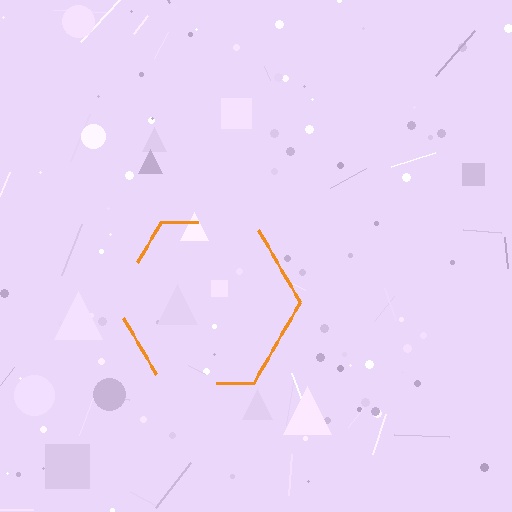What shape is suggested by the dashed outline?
The dashed outline suggests a hexagon.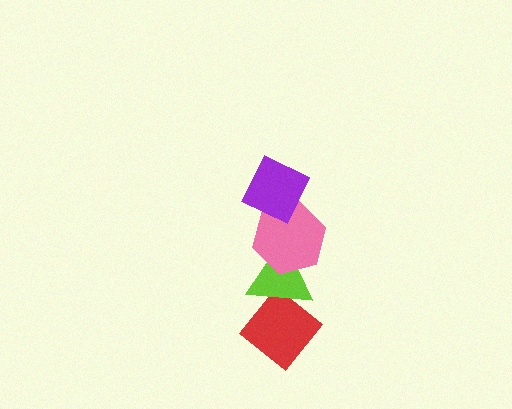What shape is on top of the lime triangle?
The pink hexagon is on top of the lime triangle.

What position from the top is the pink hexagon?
The pink hexagon is 2nd from the top.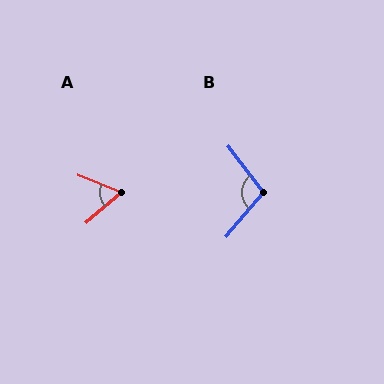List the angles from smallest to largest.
A (63°), B (102°).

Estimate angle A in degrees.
Approximately 63 degrees.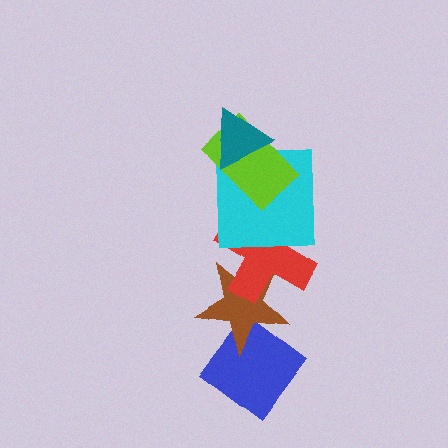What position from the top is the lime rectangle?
The lime rectangle is 2nd from the top.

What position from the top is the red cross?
The red cross is 4th from the top.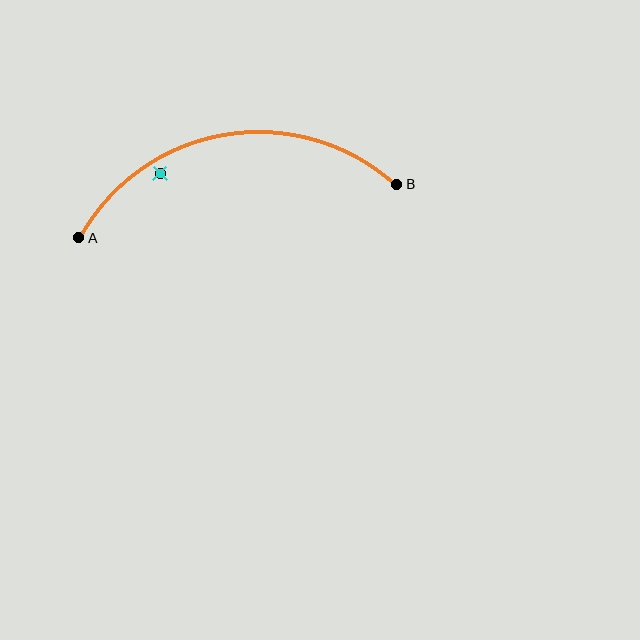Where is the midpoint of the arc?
The arc midpoint is the point on the curve farthest from the straight line joining A and B. It sits above that line.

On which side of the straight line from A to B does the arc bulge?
The arc bulges above the straight line connecting A and B.